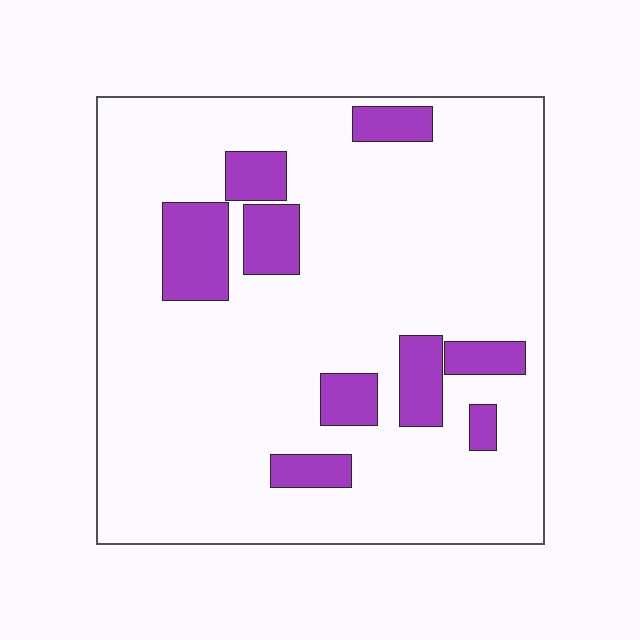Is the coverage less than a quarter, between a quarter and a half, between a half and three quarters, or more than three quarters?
Less than a quarter.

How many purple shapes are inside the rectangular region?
9.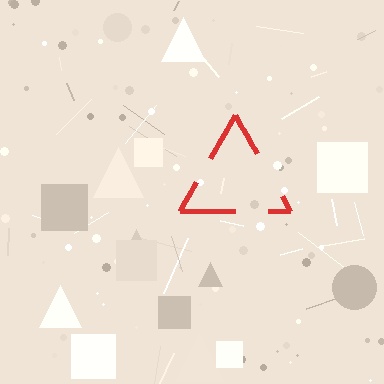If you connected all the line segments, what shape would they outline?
They would outline a triangle.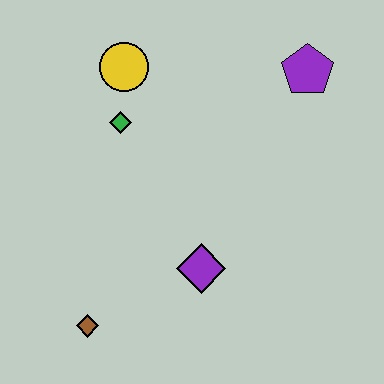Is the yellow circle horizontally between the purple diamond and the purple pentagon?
No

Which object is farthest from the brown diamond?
The purple pentagon is farthest from the brown diamond.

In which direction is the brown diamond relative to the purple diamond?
The brown diamond is to the left of the purple diamond.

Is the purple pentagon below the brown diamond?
No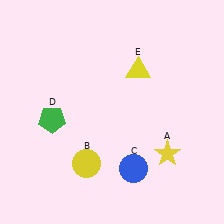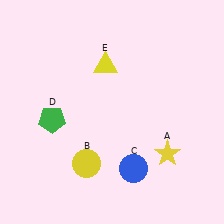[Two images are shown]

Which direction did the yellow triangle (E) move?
The yellow triangle (E) moved left.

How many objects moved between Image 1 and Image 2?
1 object moved between the two images.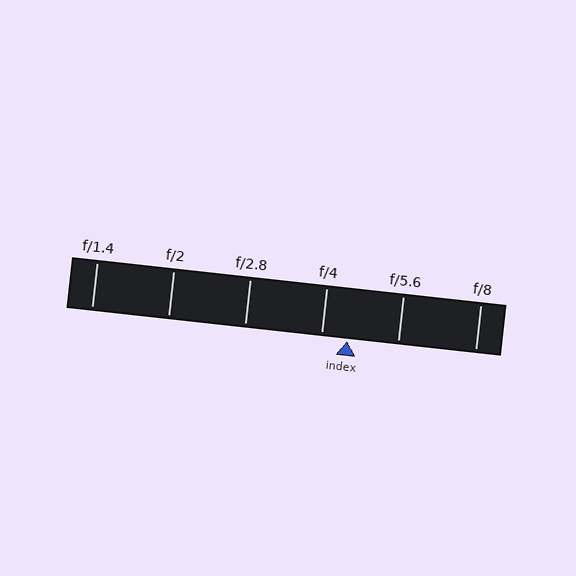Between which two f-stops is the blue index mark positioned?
The index mark is between f/4 and f/5.6.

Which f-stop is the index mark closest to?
The index mark is closest to f/4.